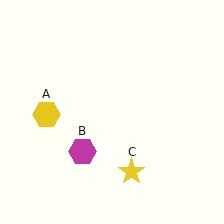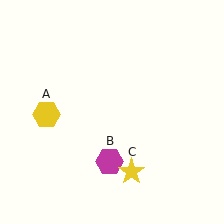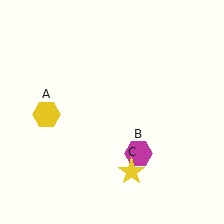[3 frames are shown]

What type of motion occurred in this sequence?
The magenta hexagon (object B) rotated counterclockwise around the center of the scene.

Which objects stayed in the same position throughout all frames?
Yellow hexagon (object A) and yellow star (object C) remained stationary.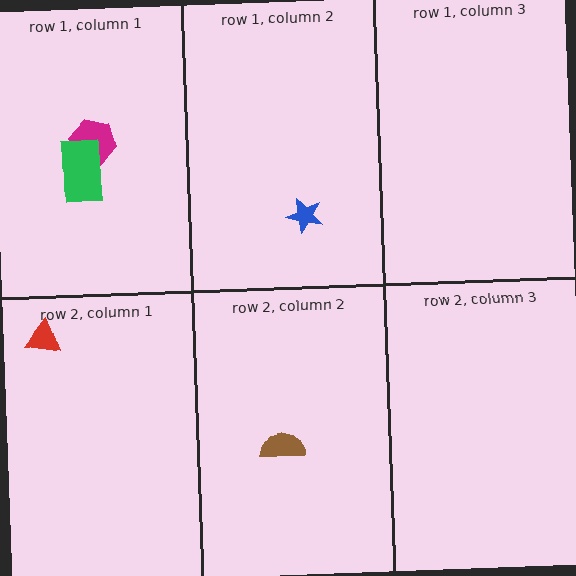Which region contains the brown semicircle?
The row 2, column 2 region.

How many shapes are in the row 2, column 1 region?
1.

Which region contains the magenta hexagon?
The row 1, column 1 region.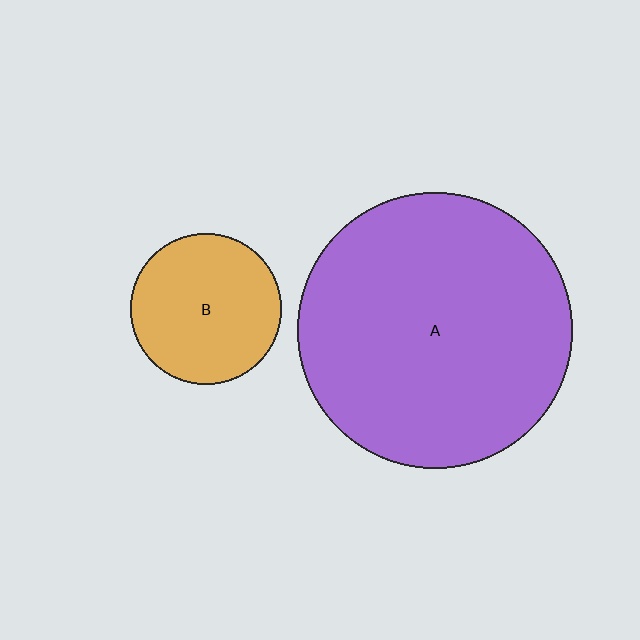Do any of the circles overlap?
No, none of the circles overlap.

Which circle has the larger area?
Circle A (purple).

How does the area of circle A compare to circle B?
Approximately 3.3 times.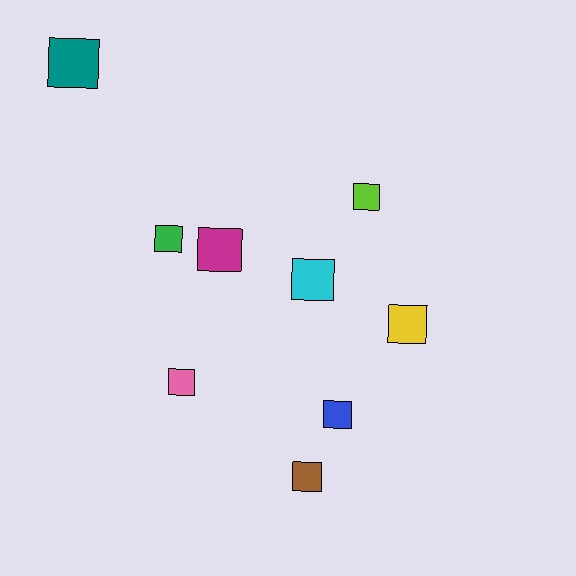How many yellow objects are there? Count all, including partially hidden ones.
There is 1 yellow object.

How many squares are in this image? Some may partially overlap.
There are 9 squares.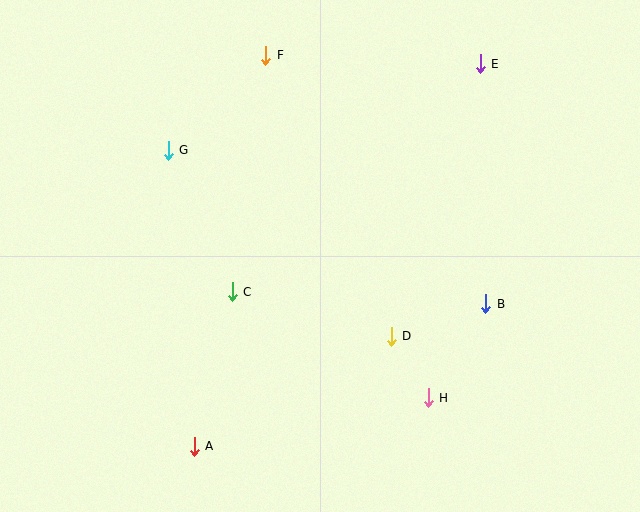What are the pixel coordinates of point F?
Point F is at (266, 55).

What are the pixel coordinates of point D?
Point D is at (391, 336).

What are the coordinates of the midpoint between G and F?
The midpoint between G and F is at (217, 103).